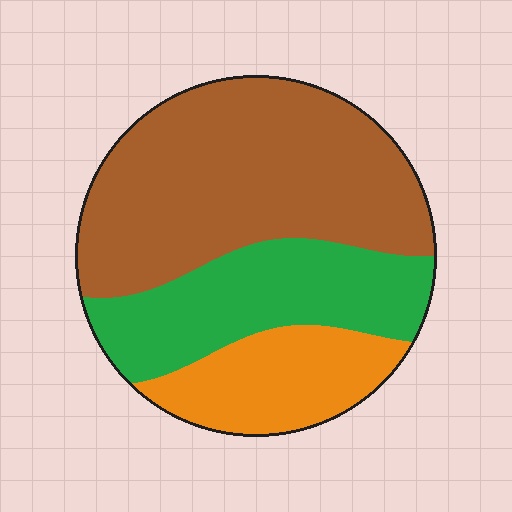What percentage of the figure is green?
Green takes up about one quarter (1/4) of the figure.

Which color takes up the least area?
Orange, at roughly 20%.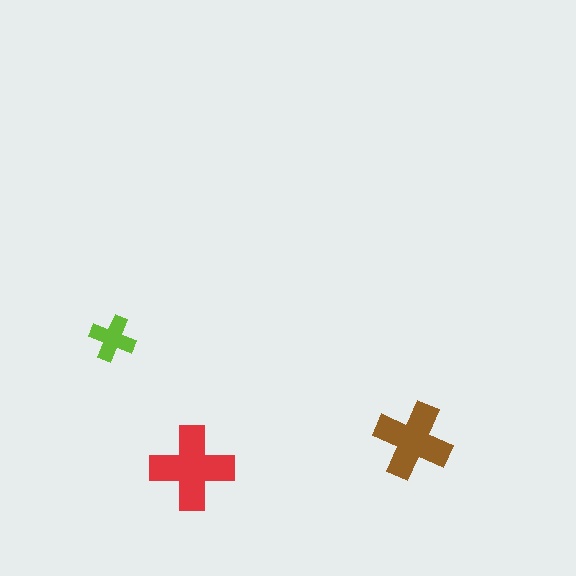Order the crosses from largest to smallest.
the red one, the brown one, the lime one.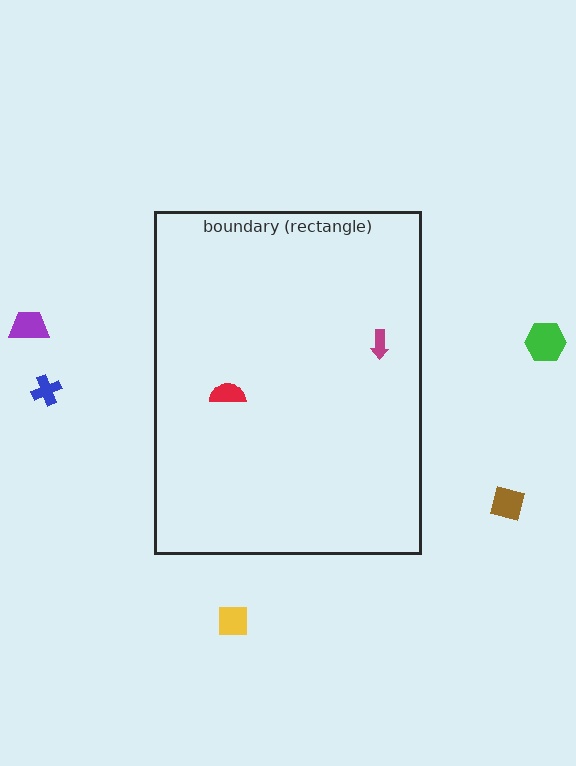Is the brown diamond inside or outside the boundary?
Outside.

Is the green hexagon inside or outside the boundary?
Outside.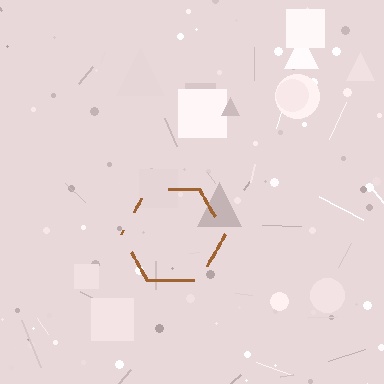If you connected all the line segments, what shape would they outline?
They would outline a hexagon.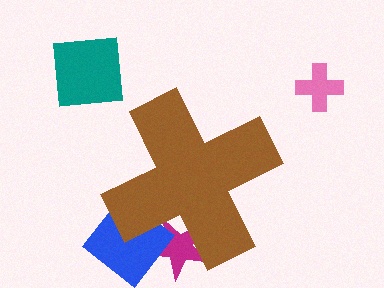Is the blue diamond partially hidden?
Yes, the blue diamond is partially hidden behind the brown cross.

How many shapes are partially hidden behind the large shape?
2 shapes are partially hidden.